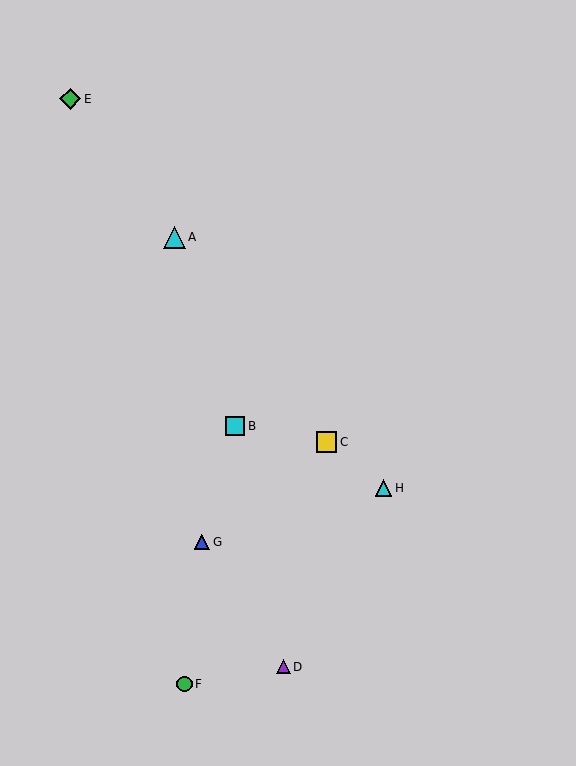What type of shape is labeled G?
Shape G is a blue triangle.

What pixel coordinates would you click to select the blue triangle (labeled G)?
Click at (202, 542) to select the blue triangle G.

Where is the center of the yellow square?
The center of the yellow square is at (327, 442).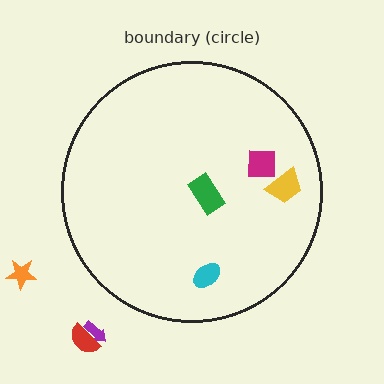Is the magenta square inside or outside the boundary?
Inside.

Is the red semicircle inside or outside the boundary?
Outside.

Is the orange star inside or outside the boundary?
Outside.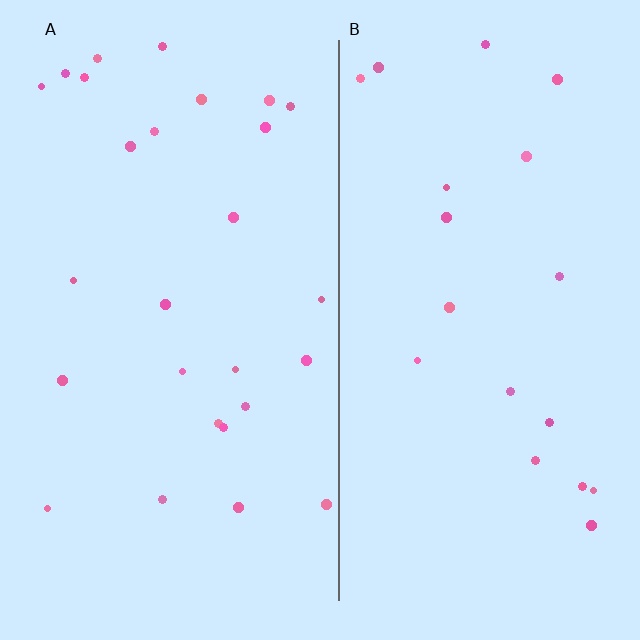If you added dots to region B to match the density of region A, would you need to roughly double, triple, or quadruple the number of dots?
Approximately double.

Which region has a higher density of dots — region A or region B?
A (the left).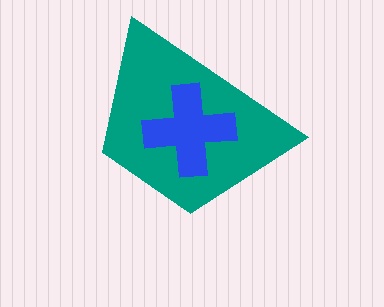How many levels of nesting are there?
2.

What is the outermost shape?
The teal trapezoid.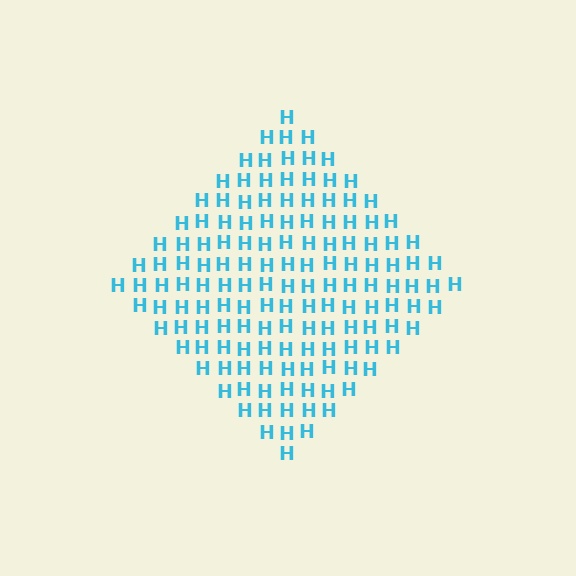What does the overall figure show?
The overall figure shows a diamond.